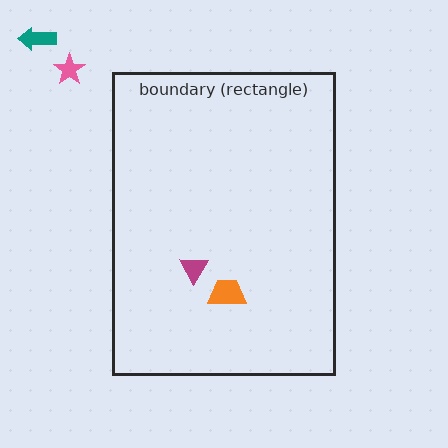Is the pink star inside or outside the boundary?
Outside.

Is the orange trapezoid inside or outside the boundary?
Inside.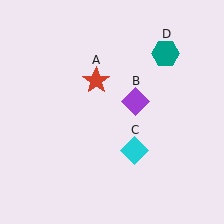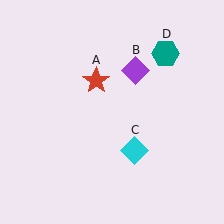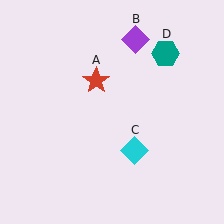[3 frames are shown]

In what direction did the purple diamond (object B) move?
The purple diamond (object B) moved up.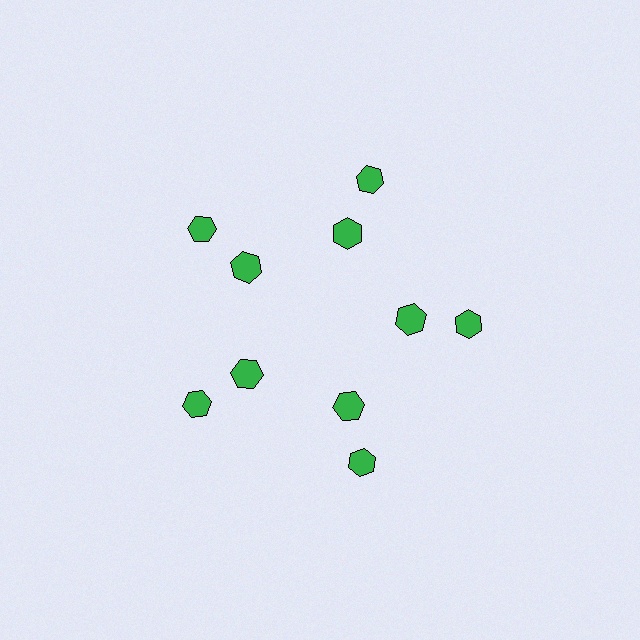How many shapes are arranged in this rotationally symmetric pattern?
There are 10 shapes, arranged in 5 groups of 2.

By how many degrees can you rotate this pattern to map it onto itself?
The pattern maps onto itself every 72 degrees of rotation.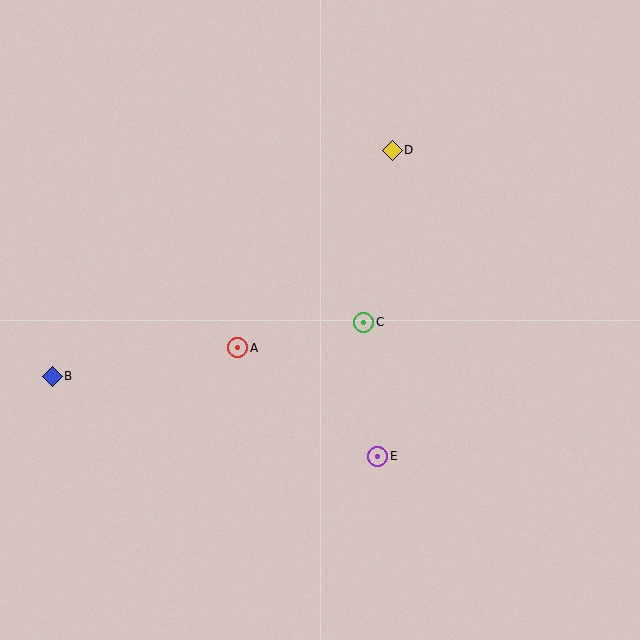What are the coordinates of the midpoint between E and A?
The midpoint between E and A is at (308, 402).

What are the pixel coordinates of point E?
Point E is at (378, 456).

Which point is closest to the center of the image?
Point C at (364, 322) is closest to the center.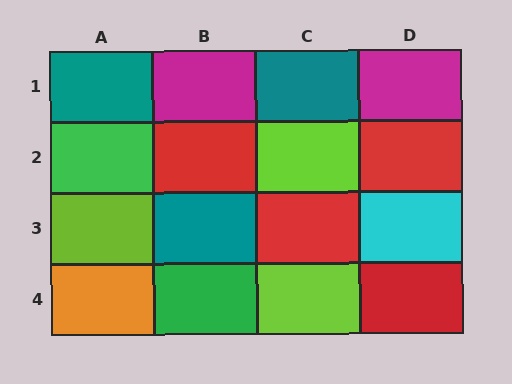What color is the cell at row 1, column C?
Teal.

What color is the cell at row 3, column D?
Cyan.